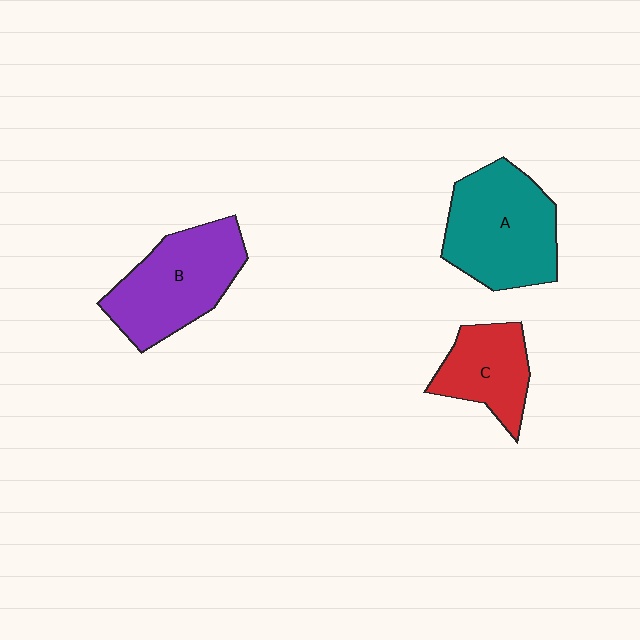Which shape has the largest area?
Shape A (teal).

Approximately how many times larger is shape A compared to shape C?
Approximately 1.6 times.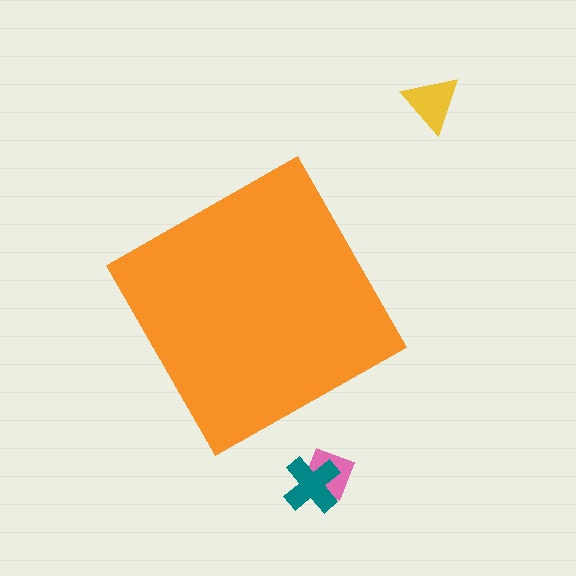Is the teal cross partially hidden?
No, the teal cross is fully visible.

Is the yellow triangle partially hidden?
No, the yellow triangle is fully visible.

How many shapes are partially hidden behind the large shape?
0 shapes are partially hidden.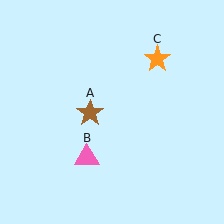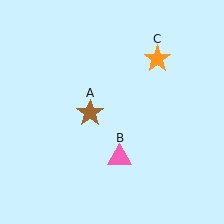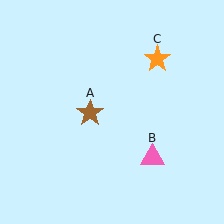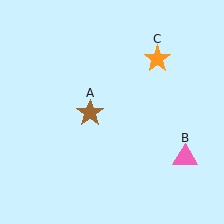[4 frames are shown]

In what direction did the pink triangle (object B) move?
The pink triangle (object B) moved right.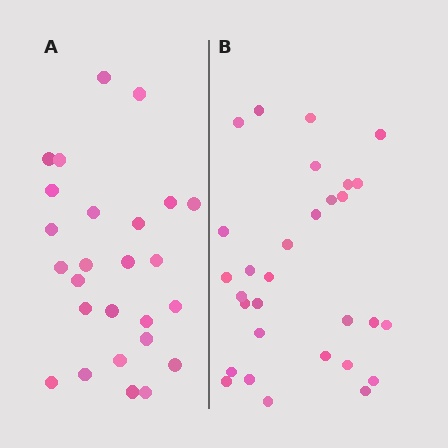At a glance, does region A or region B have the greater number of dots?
Region B (the right region) has more dots.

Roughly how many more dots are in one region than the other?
Region B has about 4 more dots than region A.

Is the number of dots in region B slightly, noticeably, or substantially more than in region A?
Region B has only slightly more — the two regions are fairly close. The ratio is roughly 1.2 to 1.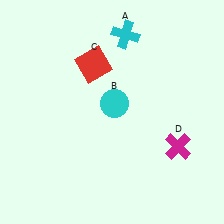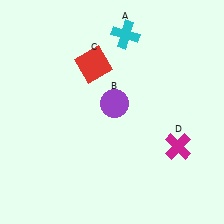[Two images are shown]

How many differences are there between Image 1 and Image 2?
There is 1 difference between the two images.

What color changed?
The circle (B) changed from cyan in Image 1 to purple in Image 2.